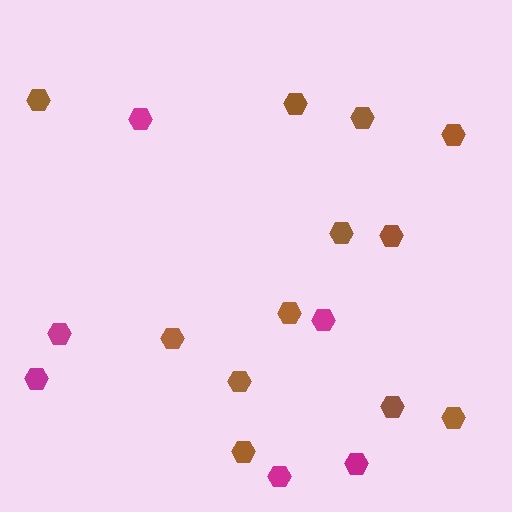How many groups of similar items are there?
There are 2 groups: one group of brown hexagons (12) and one group of magenta hexagons (6).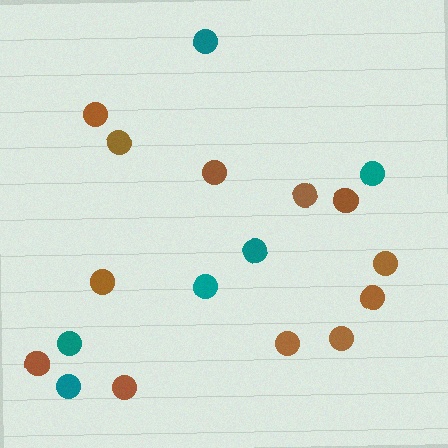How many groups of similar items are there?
There are 2 groups: one group of brown circles (12) and one group of teal circles (6).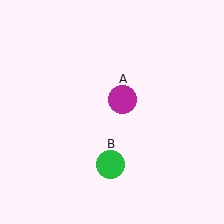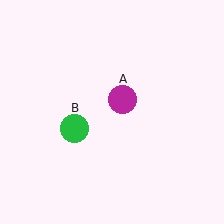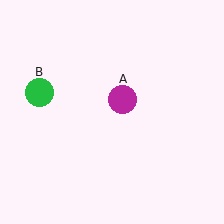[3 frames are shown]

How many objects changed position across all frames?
1 object changed position: green circle (object B).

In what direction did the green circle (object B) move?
The green circle (object B) moved up and to the left.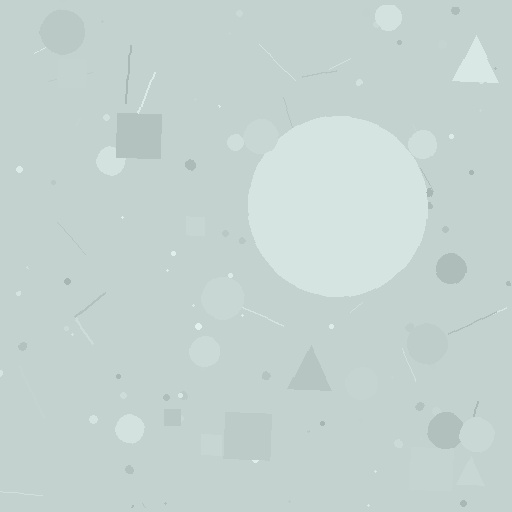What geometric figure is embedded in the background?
A circle is embedded in the background.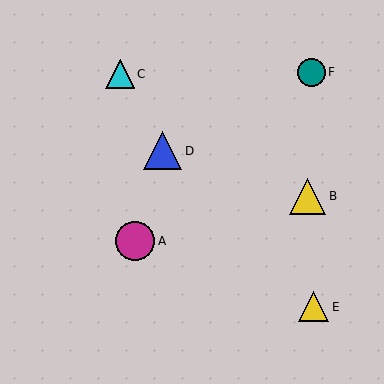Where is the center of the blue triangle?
The center of the blue triangle is at (163, 151).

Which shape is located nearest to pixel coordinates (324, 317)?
The yellow triangle (labeled E) at (314, 307) is nearest to that location.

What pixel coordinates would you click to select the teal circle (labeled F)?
Click at (311, 72) to select the teal circle F.